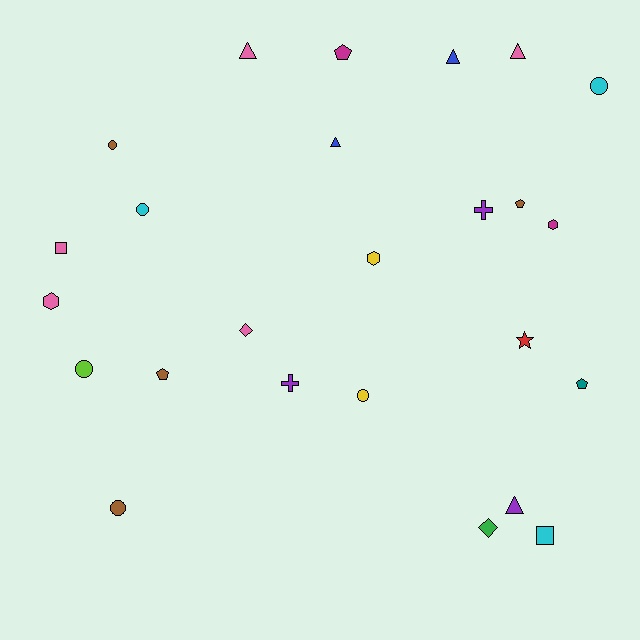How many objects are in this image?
There are 25 objects.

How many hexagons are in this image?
There are 3 hexagons.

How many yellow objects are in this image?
There are 2 yellow objects.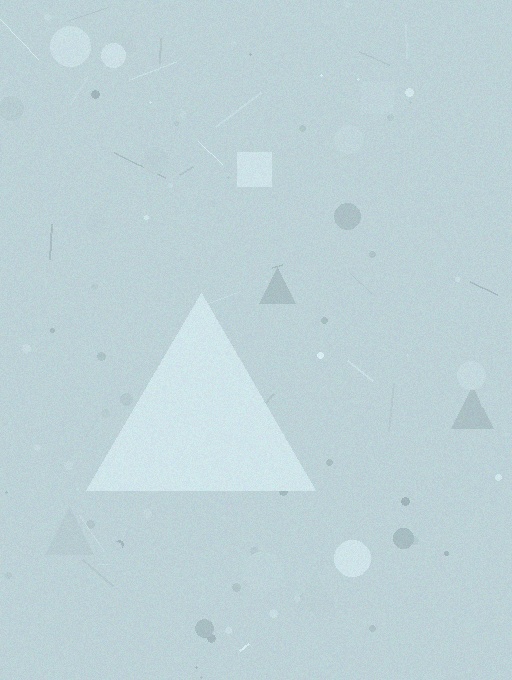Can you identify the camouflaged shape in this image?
The camouflaged shape is a triangle.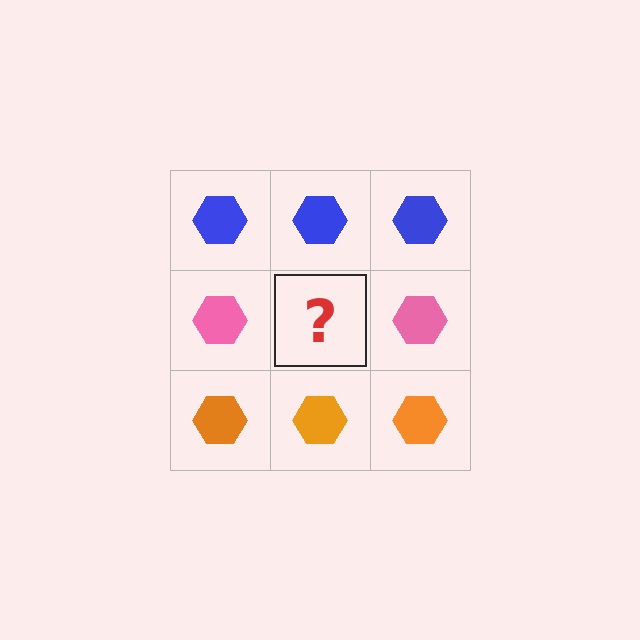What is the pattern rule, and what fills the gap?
The rule is that each row has a consistent color. The gap should be filled with a pink hexagon.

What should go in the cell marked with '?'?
The missing cell should contain a pink hexagon.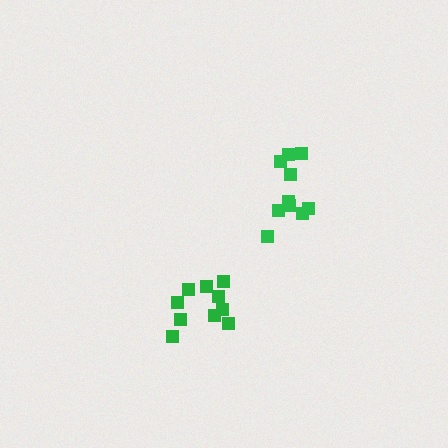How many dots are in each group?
Group 1: 10 dots, Group 2: 10 dots (20 total).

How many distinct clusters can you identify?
There are 2 distinct clusters.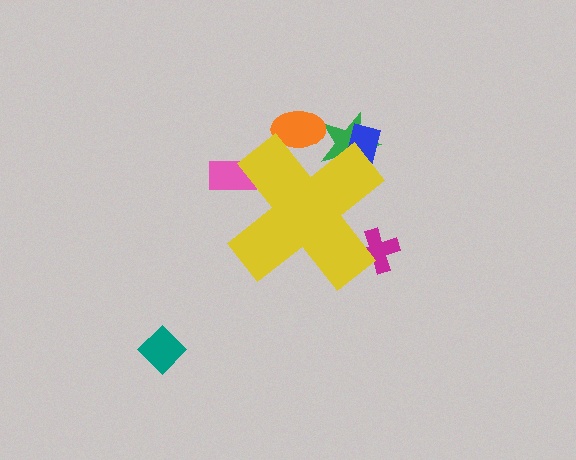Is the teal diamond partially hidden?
No, the teal diamond is fully visible.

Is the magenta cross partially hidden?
Yes, the magenta cross is partially hidden behind the yellow cross.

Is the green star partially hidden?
Yes, the green star is partially hidden behind the yellow cross.